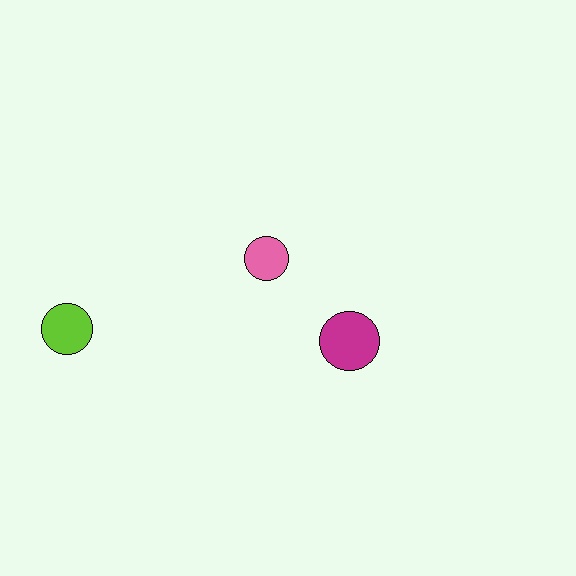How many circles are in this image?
There are 3 circles.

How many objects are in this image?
There are 3 objects.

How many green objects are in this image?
There are no green objects.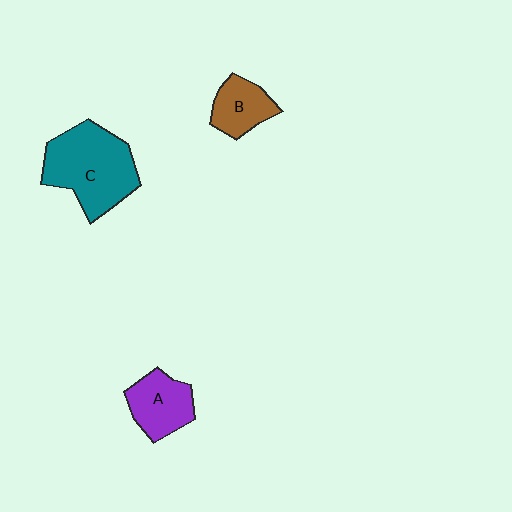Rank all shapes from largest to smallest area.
From largest to smallest: C (teal), A (purple), B (brown).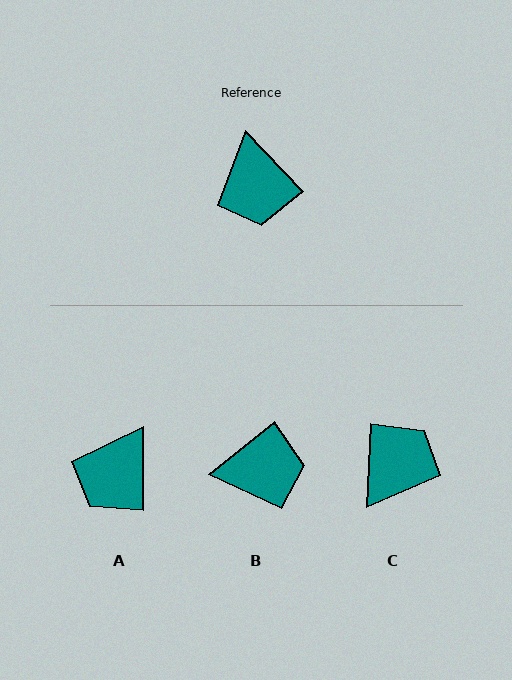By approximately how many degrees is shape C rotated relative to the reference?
Approximately 134 degrees counter-clockwise.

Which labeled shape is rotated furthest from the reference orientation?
C, about 134 degrees away.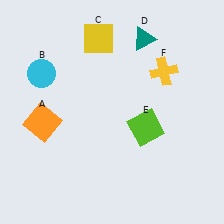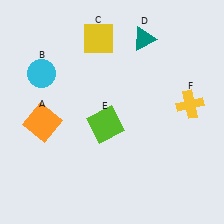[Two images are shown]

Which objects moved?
The objects that moved are: the lime square (E), the yellow cross (F).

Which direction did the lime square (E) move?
The lime square (E) moved left.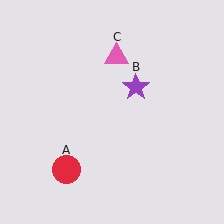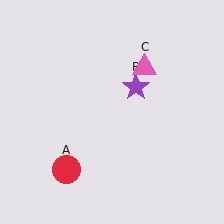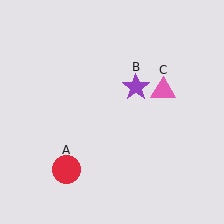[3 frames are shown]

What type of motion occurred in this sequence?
The pink triangle (object C) rotated clockwise around the center of the scene.